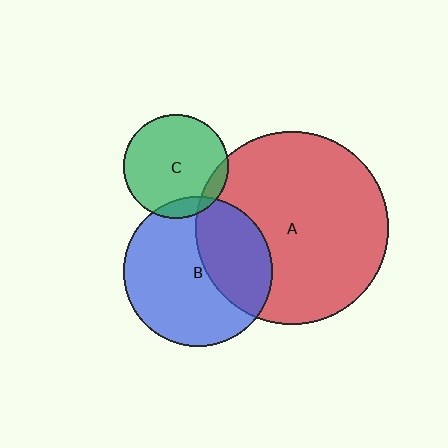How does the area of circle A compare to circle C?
Approximately 3.4 times.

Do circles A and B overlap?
Yes.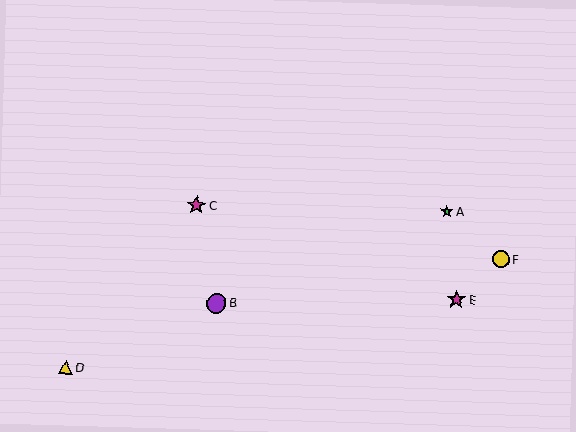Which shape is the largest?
The purple circle (labeled B) is the largest.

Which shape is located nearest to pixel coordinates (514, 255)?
The yellow circle (labeled F) at (501, 259) is nearest to that location.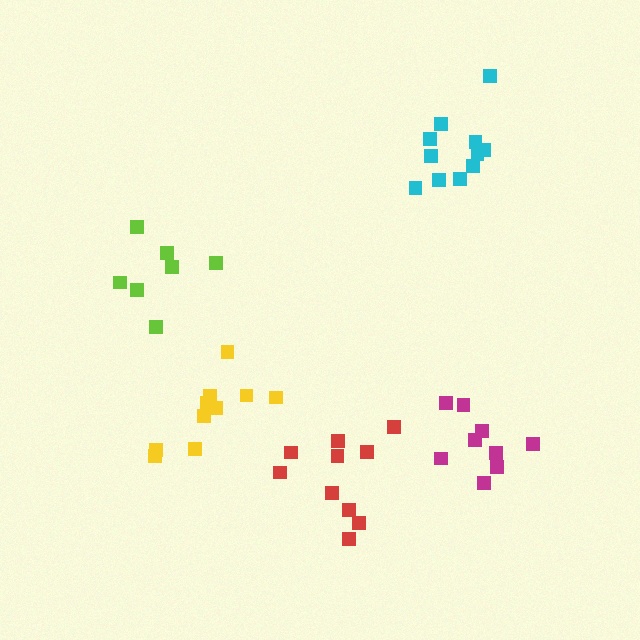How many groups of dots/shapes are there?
There are 5 groups.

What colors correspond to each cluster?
The clusters are colored: lime, red, yellow, cyan, magenta.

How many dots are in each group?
Group 1: 7 dots, Group 2: 10 dots, Group 3: 10 dots, Group 4: 11 dots, Group 5: 9 dots (47 total).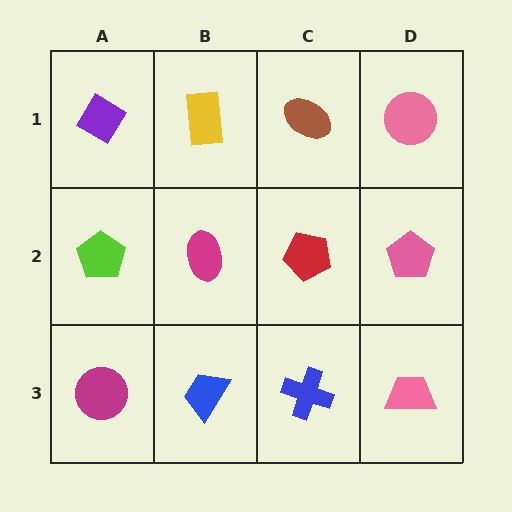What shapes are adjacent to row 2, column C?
A brown ellipse (row 1, column C), a blue cross (row 3, column C), a magenta ellipse (row 2, column B), a pink pentagon (row 2, column D).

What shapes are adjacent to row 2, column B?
A yellow rectangle (row 1, column B), a blue trapezoid (row 3, column B), a lime pentagon (row 2, column A), a red pentagon (row 2, column C).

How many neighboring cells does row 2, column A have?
3.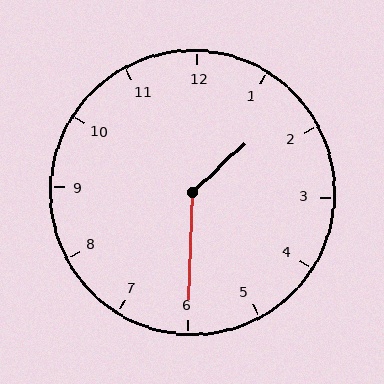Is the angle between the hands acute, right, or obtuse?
It is obtuse.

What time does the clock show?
1:30.